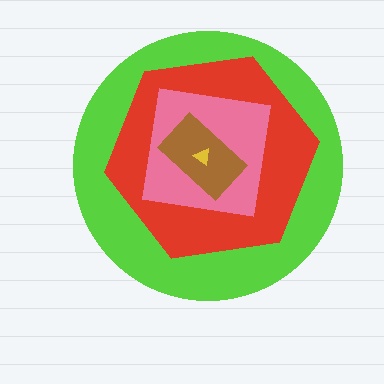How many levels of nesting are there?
5.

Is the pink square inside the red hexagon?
Yes.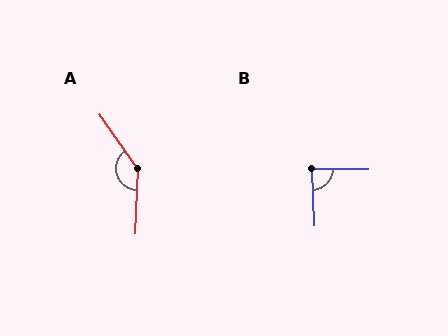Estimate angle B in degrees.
Approximately 88 degrees.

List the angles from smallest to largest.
B (88°), A (143°).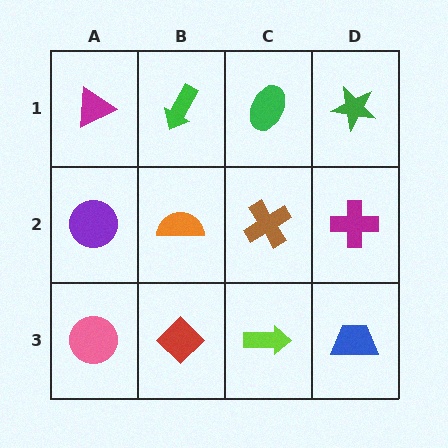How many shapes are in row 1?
4 shapes.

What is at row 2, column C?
A brown cross.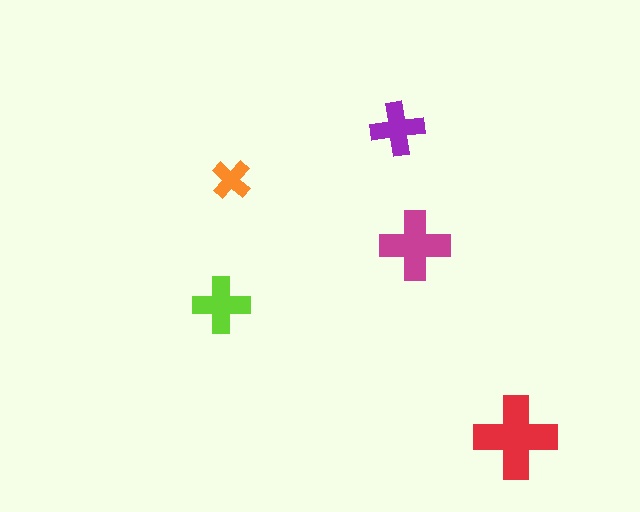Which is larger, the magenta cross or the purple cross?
The magenta one.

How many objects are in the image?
There are 5 objects in the image.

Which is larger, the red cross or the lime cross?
The red one.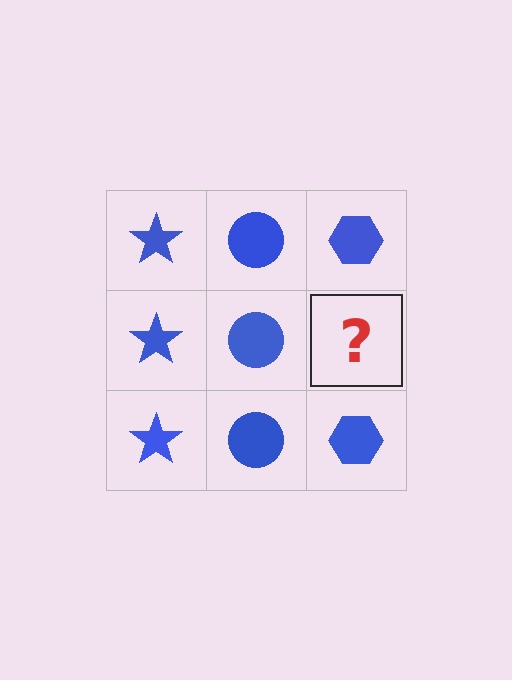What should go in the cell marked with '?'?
The missing cell should contain a blue hexagon.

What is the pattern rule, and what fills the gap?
The rule is that each column has a consistent shape. The gap should be filled with a blue hexagon.